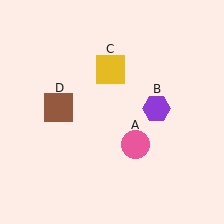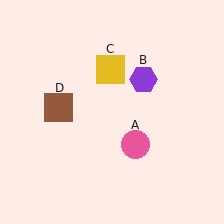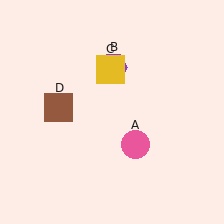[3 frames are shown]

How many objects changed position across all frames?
1 object changed position: purple hexagon (object B).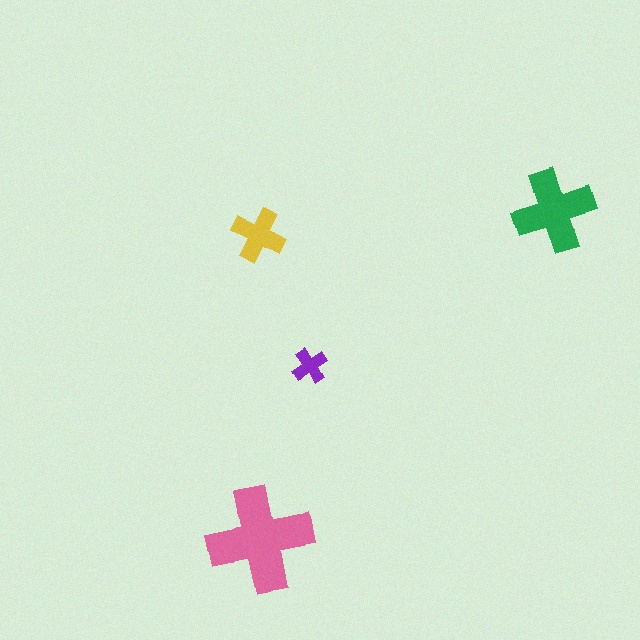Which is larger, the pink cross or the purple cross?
The pink one.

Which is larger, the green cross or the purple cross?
The green one.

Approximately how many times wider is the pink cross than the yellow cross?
About 2 times wider.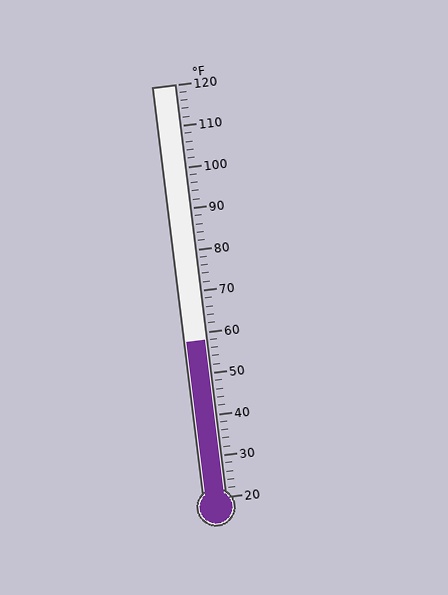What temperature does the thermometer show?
The thermometer shows approximately 58°F.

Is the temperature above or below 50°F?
The temperature is above 50°F.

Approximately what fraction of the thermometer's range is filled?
The thermometer is filled to approximately 40% of its range.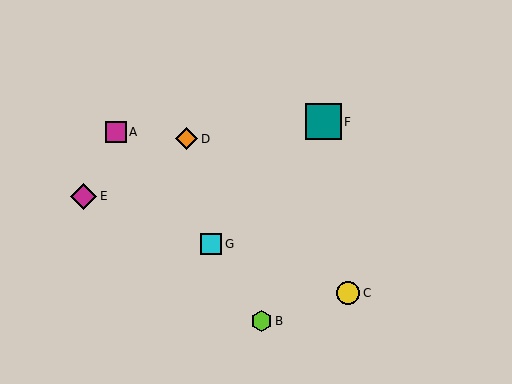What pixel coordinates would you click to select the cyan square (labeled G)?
Click at (211, 244) to select the cyan square G.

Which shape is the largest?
The teal square (labeled F) is the largest.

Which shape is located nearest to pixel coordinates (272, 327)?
The lime hexagon (labeled B) at (261, 321) is nearest to that location.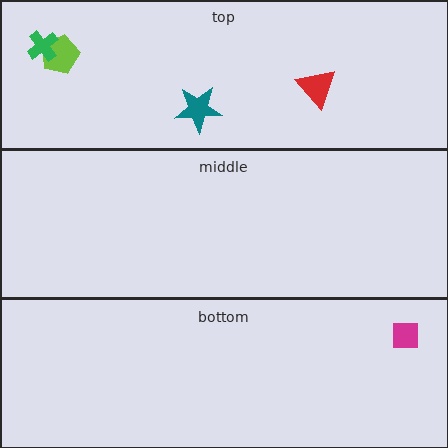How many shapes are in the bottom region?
1.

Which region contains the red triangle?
The top region.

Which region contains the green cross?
The top region.